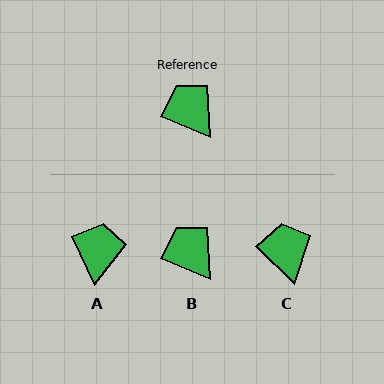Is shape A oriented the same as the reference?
No, it is off by about 42 degrees.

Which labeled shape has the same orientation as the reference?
B.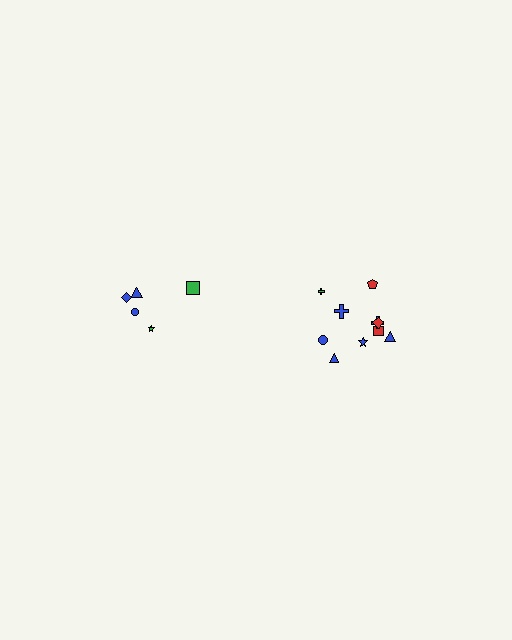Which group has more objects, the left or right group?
The right group.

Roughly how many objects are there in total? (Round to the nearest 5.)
Roughly 15 objects in total.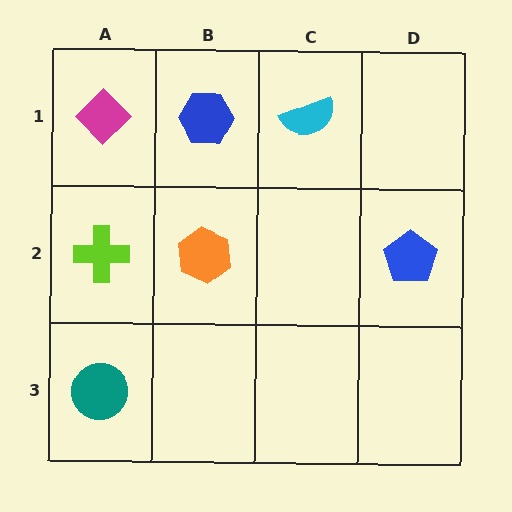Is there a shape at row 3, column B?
No, that cell is empty.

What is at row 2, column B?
An orange hexagon.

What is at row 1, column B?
A blue hexagon.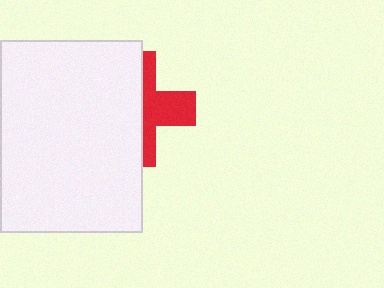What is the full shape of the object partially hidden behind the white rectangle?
The partially hidden object is a red cross.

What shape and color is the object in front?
The object in front is a white rectangle.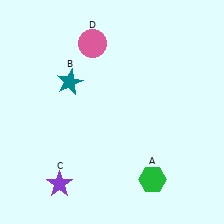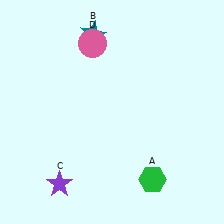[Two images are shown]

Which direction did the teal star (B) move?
The teal star (B) moved up.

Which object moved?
The teal star (B) moved up.